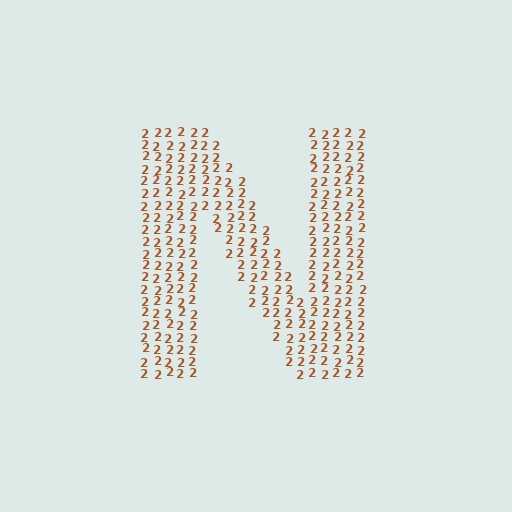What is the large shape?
The large shape is the letter N.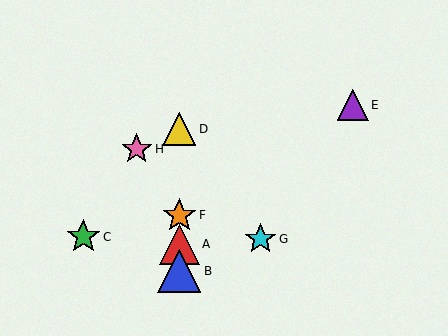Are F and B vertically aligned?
Yes, both are at x≈179.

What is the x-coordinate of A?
Object A is at x≈179.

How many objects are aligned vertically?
4 objects (A, B, D, F) are aligned vertically.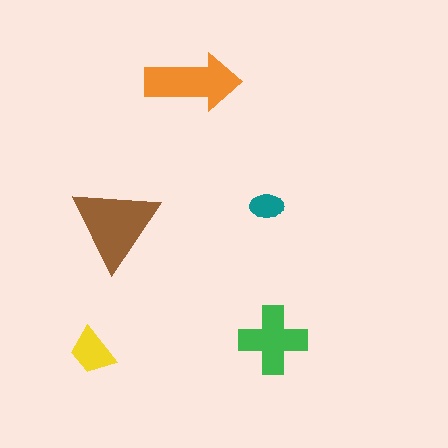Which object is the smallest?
The teal ellipse.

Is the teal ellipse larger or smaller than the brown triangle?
Smaller.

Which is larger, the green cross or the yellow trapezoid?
The green cross.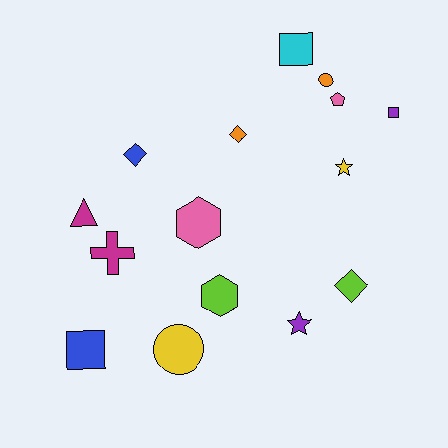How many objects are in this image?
There are 15 objects.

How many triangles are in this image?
There is 1 triangle.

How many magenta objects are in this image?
There are 2 magenta objects.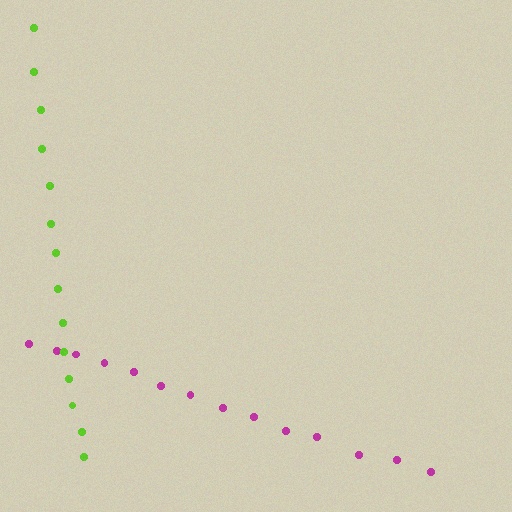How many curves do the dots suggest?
There are 2 distinct paths.